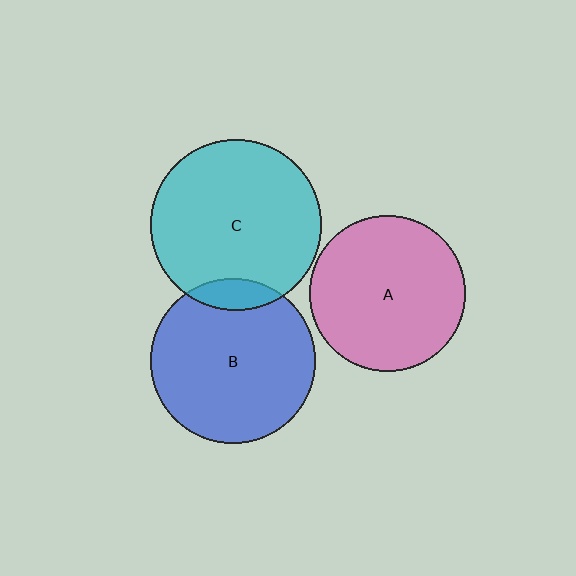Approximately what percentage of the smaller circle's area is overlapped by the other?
Approximately 10%.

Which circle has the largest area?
Circle C (cyan).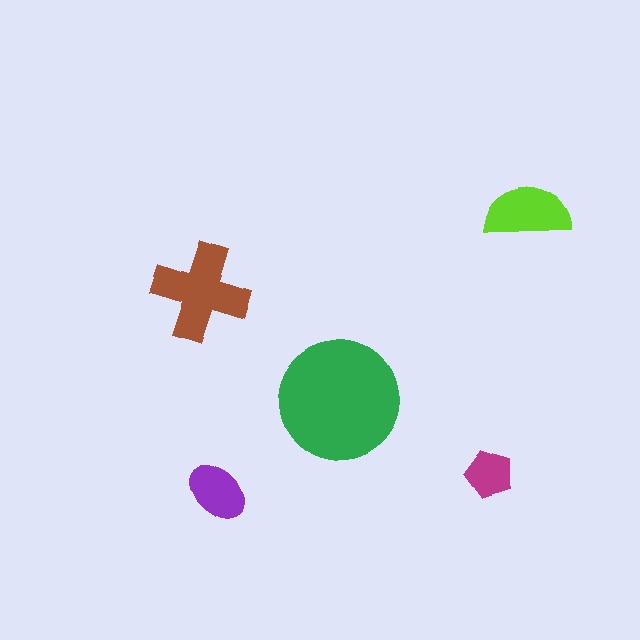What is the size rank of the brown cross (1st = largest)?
2nd.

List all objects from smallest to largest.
The magenta pentagon, the purple ellipse, the lime semicircle, the brown cross, the green circle.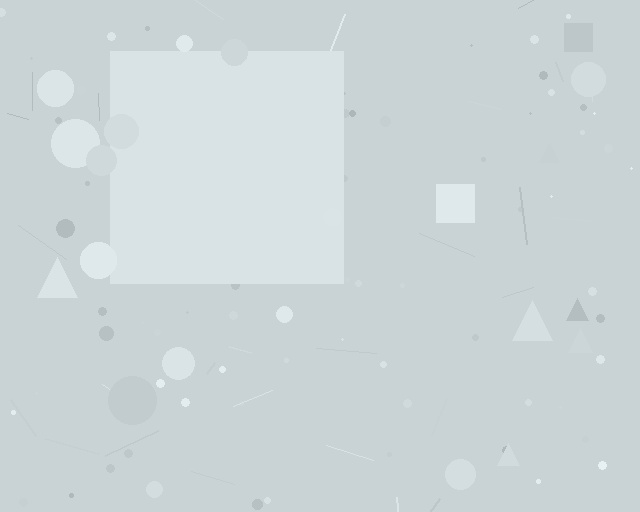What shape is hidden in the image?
A square is hidden in the image.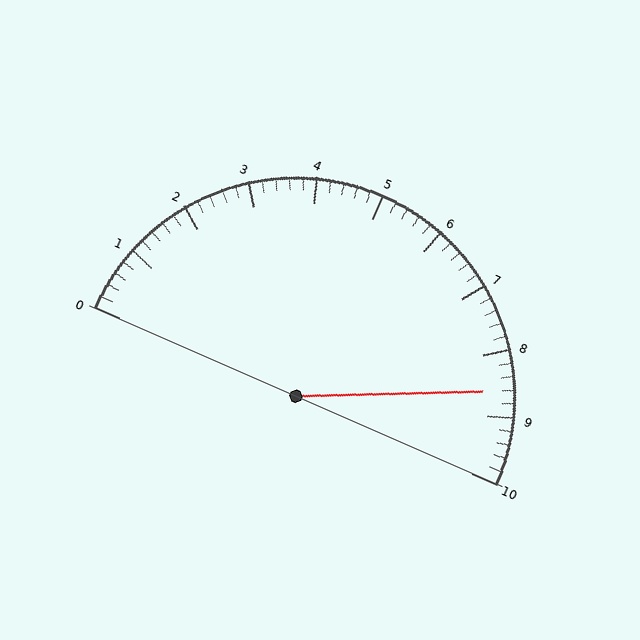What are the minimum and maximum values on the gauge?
The gauge ranges from 0 to 10.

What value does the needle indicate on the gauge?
The needle indicates approximately 8.6.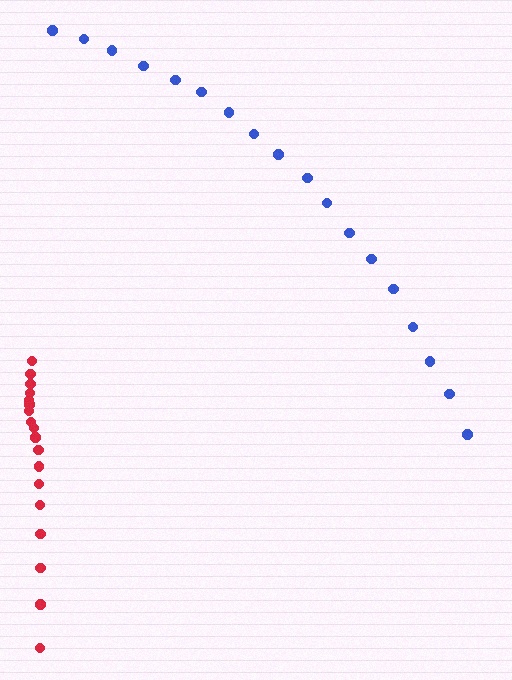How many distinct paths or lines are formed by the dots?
There are 2 distinct paths.